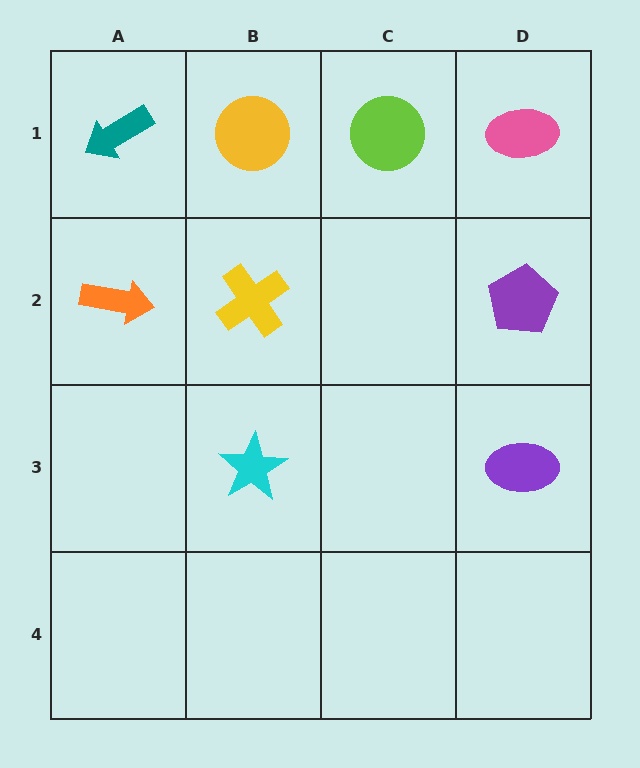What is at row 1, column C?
A lime circle.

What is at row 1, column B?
A yellow circle.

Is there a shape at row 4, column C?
No, that cell is empty.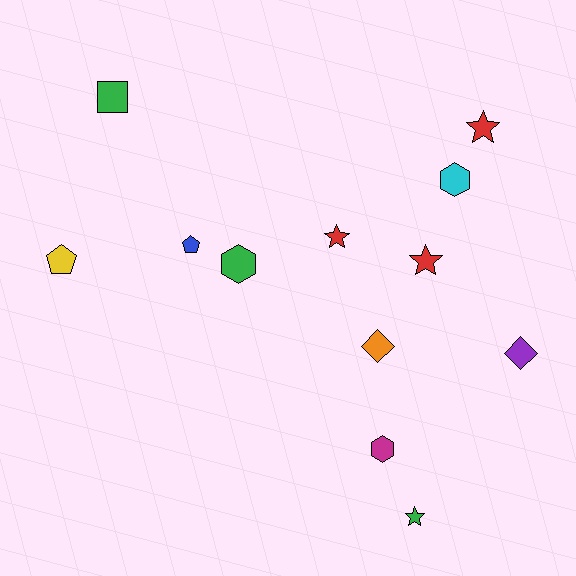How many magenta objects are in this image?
There is 1 magenta object.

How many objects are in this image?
There are 12 objects.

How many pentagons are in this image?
There are 2 pentagons.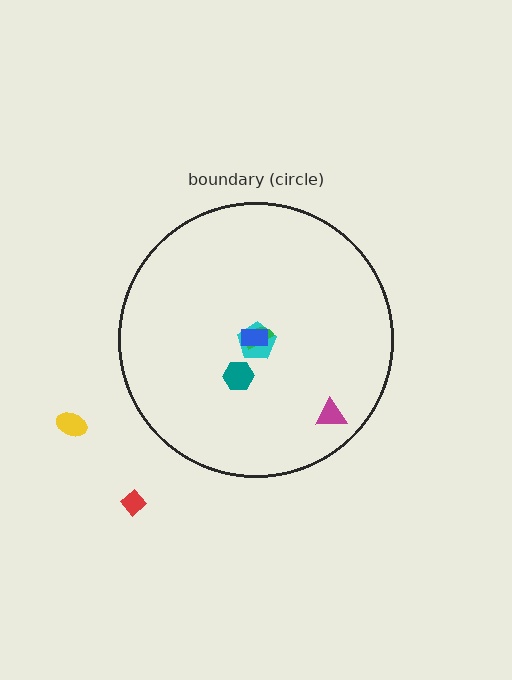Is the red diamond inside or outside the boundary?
Outside.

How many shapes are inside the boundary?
5 inside, 2 outside.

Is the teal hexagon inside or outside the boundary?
Inside.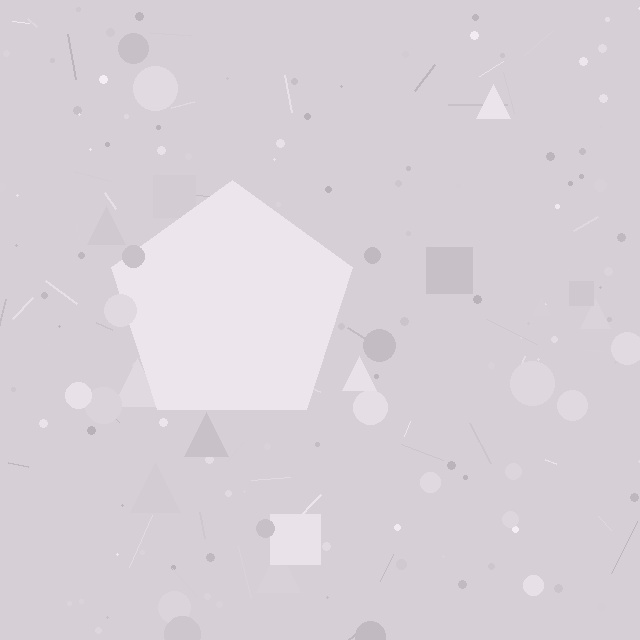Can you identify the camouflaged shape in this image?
The camouflaged shape is a pentagon.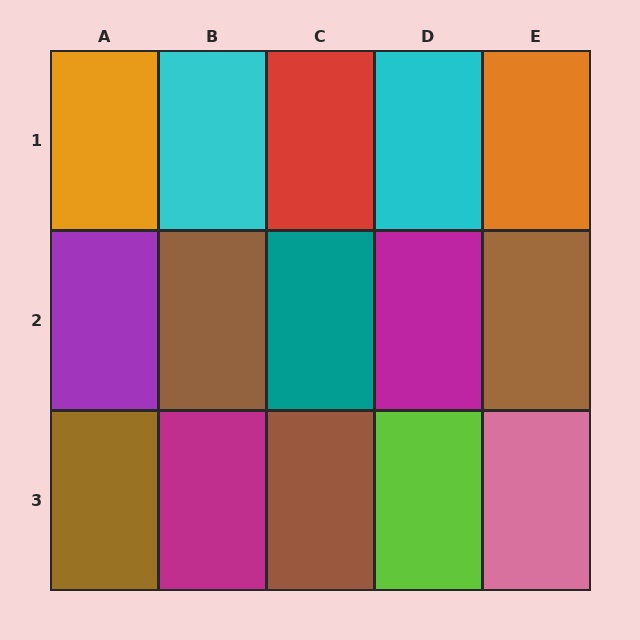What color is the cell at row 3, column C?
Brown.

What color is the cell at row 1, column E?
Orange.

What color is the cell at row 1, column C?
Red.